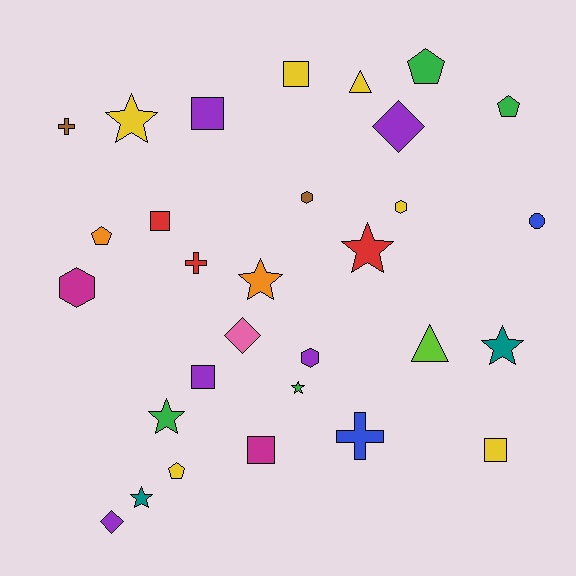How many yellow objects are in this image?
There are 6 yellow objects.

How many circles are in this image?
There is 1 circle.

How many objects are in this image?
There are 30 objects.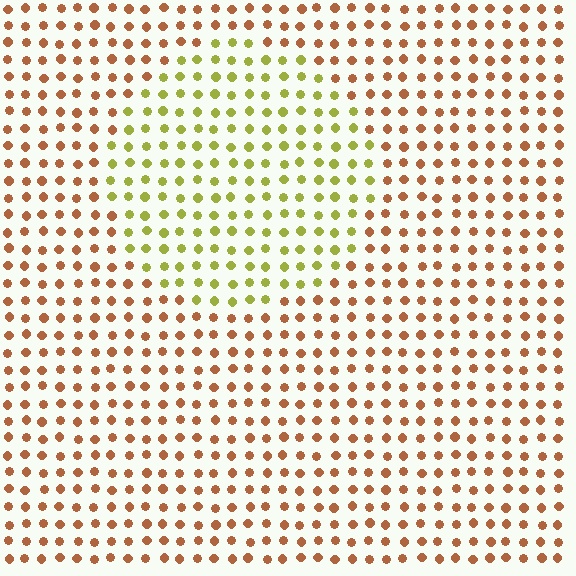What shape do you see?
I see a circle.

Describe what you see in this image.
The image is filled with small brown elements in a uniform arrangement. A circle-shaped region is visible where the elements are tinted to a slightly different hue, forming a subtle color boundary.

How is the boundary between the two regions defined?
The boundary is defined purely by a slight shift in hue (about 51 degrees). Spacing, size, and orientation are identical on both sides.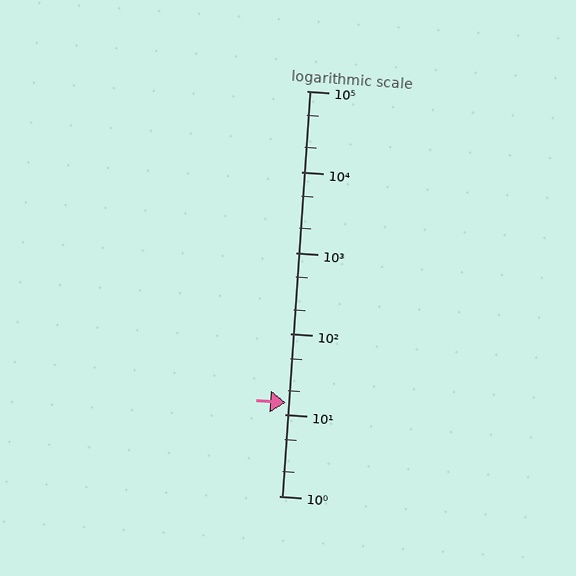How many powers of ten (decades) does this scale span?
The scale spans 5 decades, from 1 to 100000.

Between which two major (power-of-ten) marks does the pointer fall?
The pointer is between 10 and 100.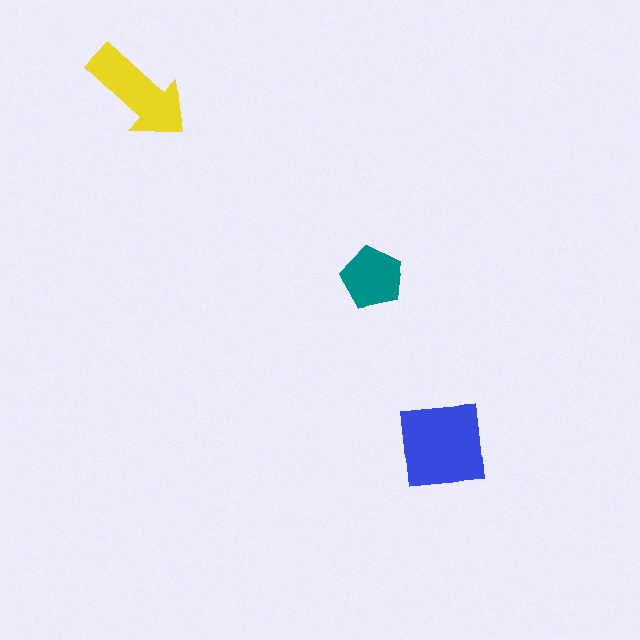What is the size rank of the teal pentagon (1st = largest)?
3rd.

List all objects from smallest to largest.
The teal pentagon, the yellow arrow, the blue square.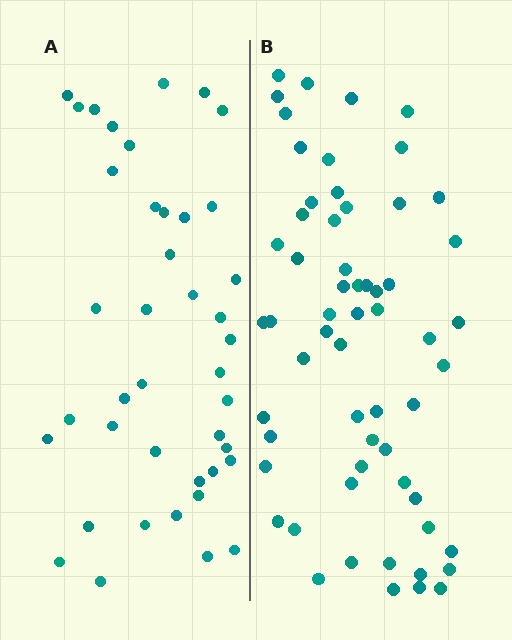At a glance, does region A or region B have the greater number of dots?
Region B (the right region) has more dots.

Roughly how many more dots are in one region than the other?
Region B has approximately 20 more dots than region A.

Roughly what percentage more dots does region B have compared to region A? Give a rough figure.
About 45% more.